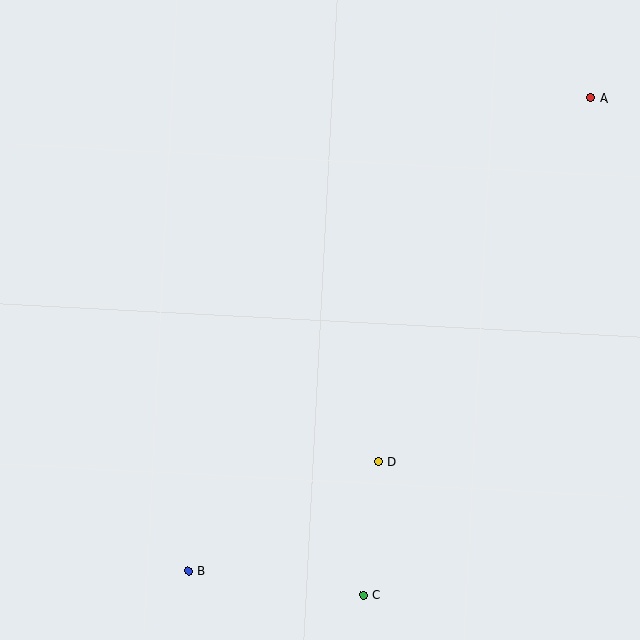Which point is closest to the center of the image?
Point D at (378, 462) is closest to the center.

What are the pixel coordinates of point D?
Point D is at (378, 462).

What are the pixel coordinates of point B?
Point B is at (188, 571).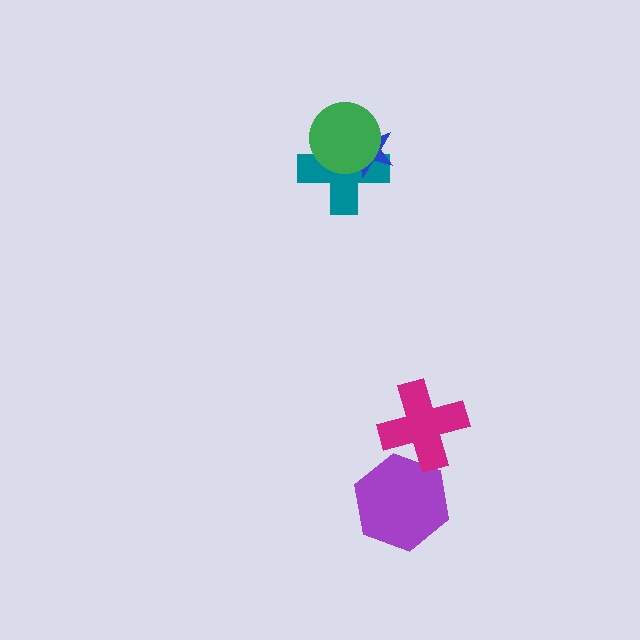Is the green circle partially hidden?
No, no other shape covers it.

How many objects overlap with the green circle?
2 objects overlap with the green circle.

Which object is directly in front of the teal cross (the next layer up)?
The blue star is directly in front of the teal cross.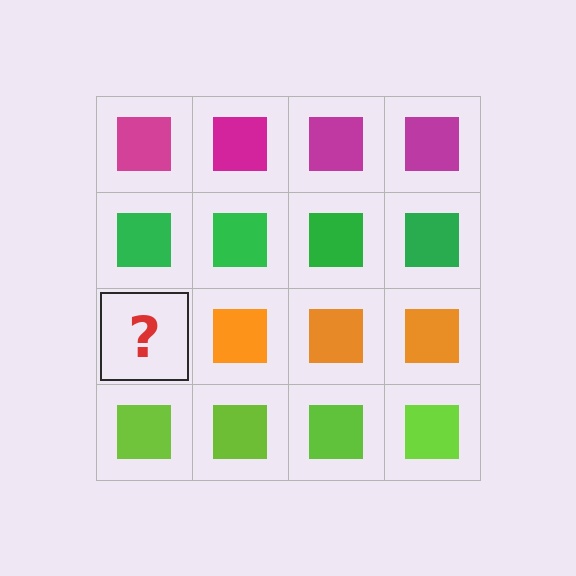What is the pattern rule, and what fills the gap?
The rule is that each row has a consistent color. The gap should be filled with an orange square.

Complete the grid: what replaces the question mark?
The question mark should be replaced with an orange square.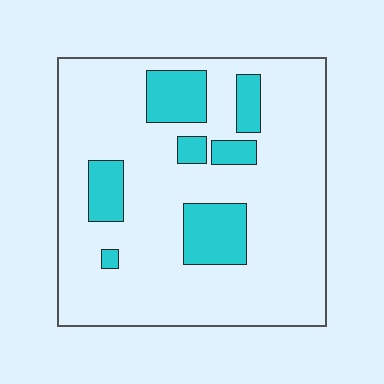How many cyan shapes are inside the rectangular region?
7.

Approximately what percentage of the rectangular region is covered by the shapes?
Approximately 20%.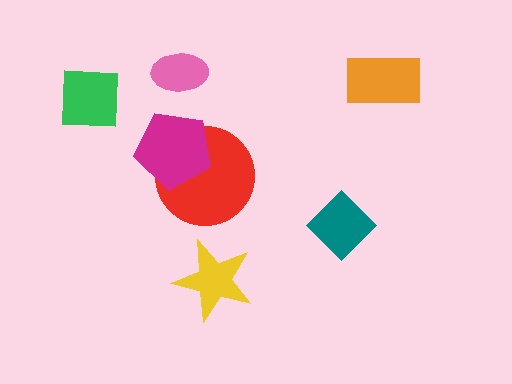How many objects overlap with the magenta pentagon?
1 object overlaps with the magenta pentagon.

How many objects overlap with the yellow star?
0 objects overlap with the yellow star.